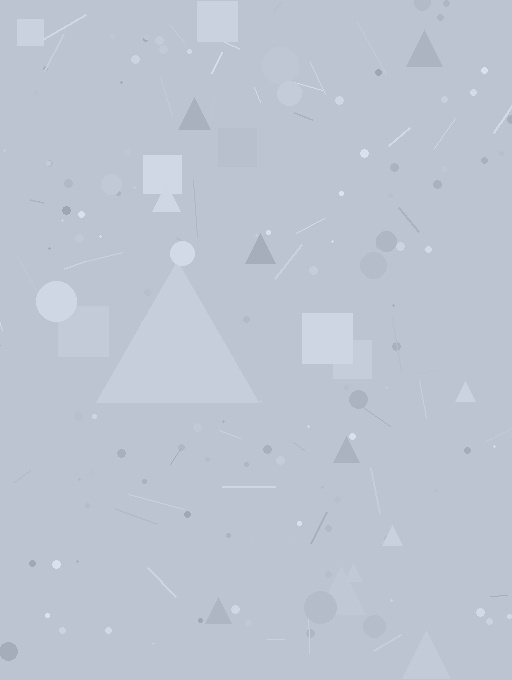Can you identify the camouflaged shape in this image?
The camouflaged shape is a triangle.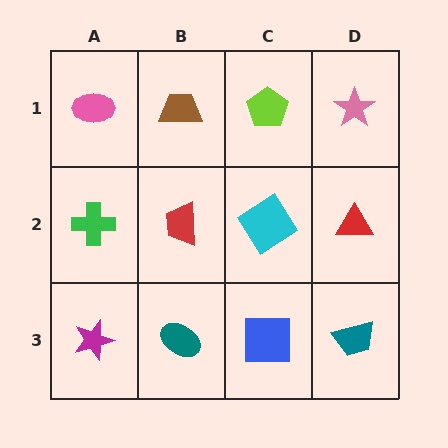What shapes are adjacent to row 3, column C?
A cyan diamond (row 2, column C), a teal ellipse (row 3, column B), a teal trapezoid (row 3, column D).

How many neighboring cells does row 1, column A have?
2.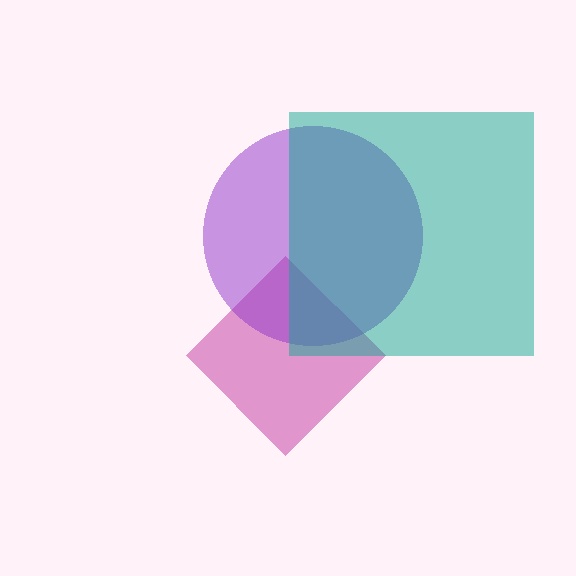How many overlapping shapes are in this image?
There are 3 overlapping shapes in the image.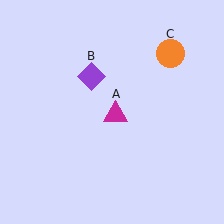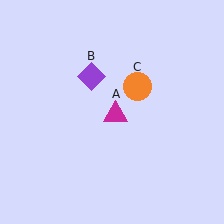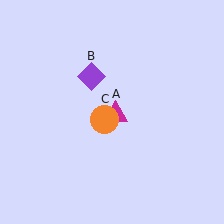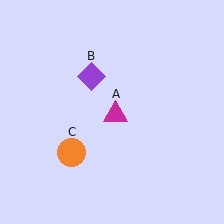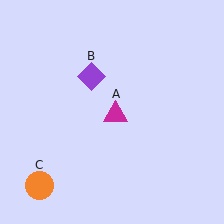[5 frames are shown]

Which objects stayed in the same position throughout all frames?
Magenta triangle (object A) and purple diamond (object B) remained stationary.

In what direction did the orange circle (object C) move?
The orange circle (object C) moved down and to the left.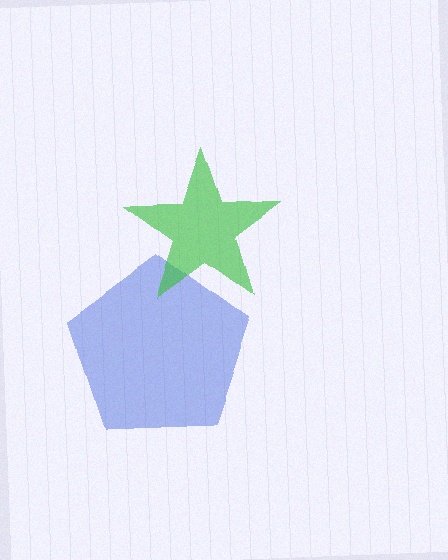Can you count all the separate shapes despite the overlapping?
Yes, there are 2 separate shapes.